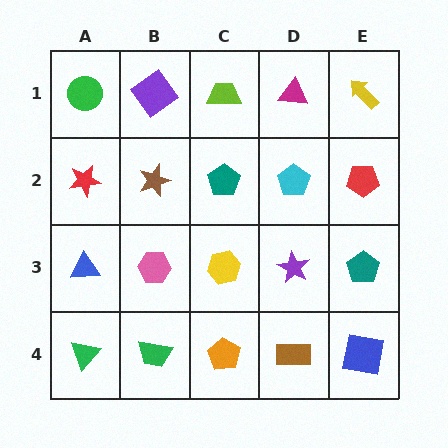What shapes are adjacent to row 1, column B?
A brown star (row 2, column B), a green circle (row 1, column A), a lime trapezoid (row 1, column C).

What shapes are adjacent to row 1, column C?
A teal pentagon (row 2, column C), a purple diamond (row 1, column B), a magenta triangle (row 1, column D).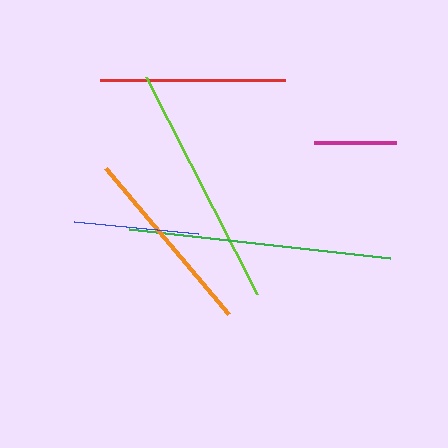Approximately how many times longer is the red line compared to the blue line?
The red line is approximately 1.5 times the length of the blue line.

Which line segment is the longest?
The green line is the longest at approximately 263 pixels.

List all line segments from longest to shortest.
From longest to shortest: green, lime, orange, red, blue, magenta.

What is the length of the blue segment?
The blue segment is approximately 125 pixels long.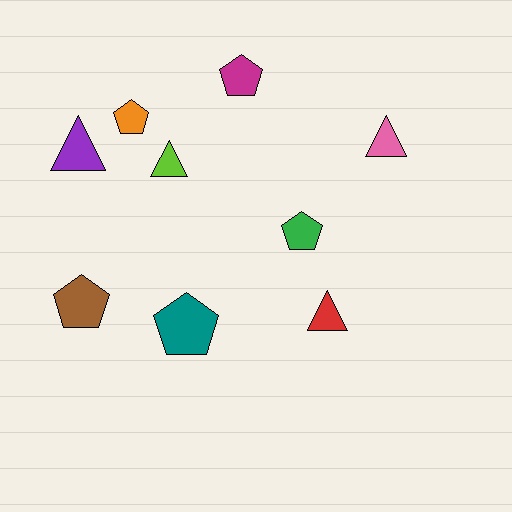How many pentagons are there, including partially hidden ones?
There are 5 pentagons.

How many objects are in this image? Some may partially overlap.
There are 9 objects.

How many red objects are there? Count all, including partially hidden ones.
There is 1 red object.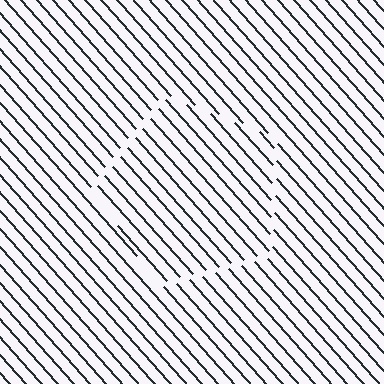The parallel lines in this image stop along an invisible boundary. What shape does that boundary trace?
An illusory pentagon. The interior of the shape contains the same grating, shifted by half a period — the contour is defined by the phase discontinuity where line-ends from the inner and outer gratings abut.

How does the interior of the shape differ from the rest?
The interior of the shape contains the same grating, shifted by half a period — the contour is defined by the phase discontinuity where line-ends from the inner and outer gratings abut.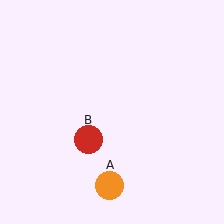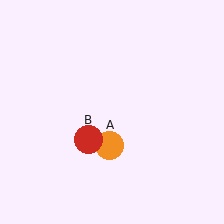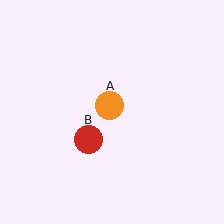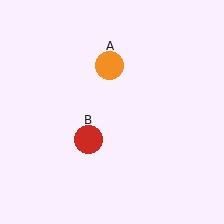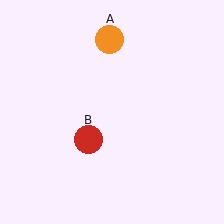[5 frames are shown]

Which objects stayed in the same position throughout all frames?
Red circle (object B) remained stationary.